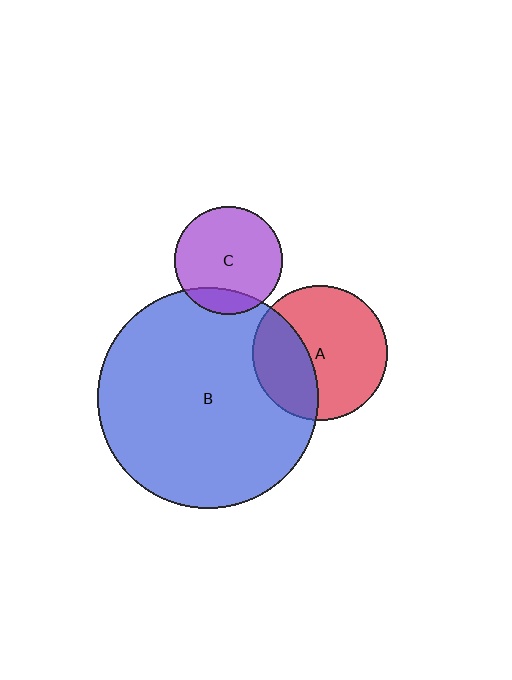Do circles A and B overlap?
Yes.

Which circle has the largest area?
Circle B (blue).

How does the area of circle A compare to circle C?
Approximately 1.6 times.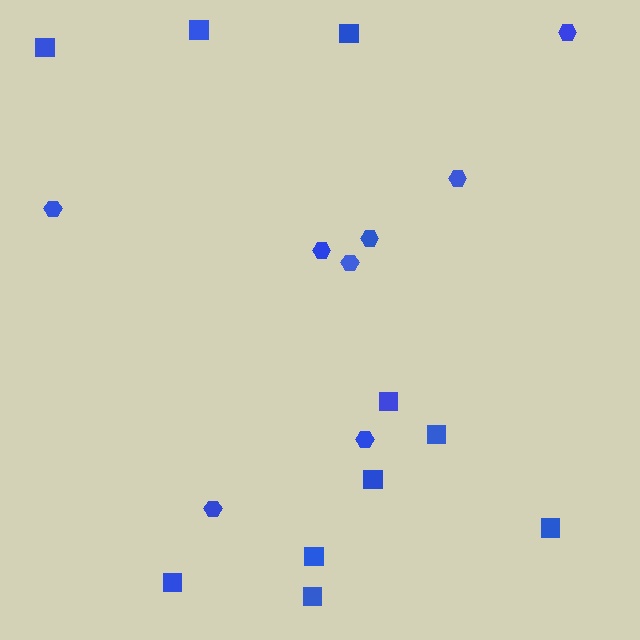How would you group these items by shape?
There are 2 groups: one group of hexagons (8) and one group of squares (10).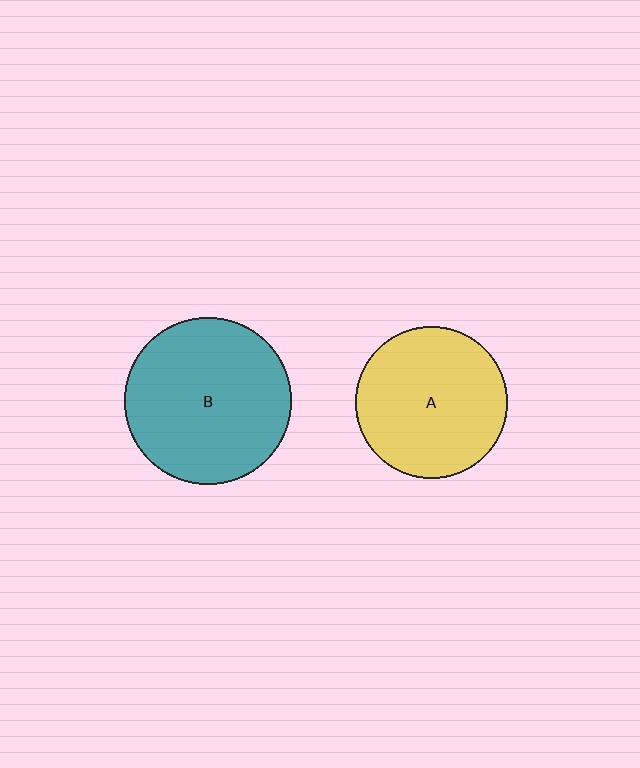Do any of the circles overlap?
No, none of the circles overlap.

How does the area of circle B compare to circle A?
Approximately 1.2 times.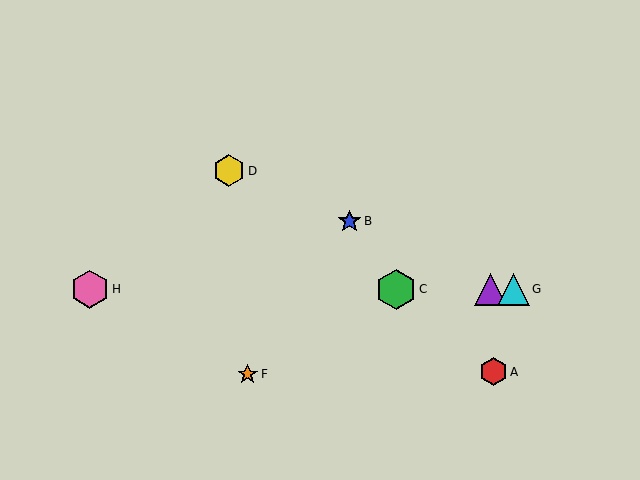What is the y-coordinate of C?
Object C is at y≈289.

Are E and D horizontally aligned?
No, E is at y≈289 and D is at y≈171.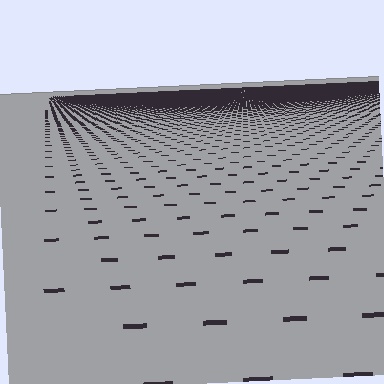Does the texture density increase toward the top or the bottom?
Density increases toward the top.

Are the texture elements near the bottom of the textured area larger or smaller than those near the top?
Larger. Near the bottom, elements are closer to the viewer and appear at a bigger on-screen size.